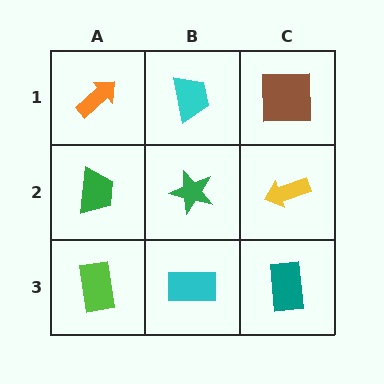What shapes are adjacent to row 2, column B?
A cyan trapezoid (row 1, column B), a cyan rectangle (row 3, column B), a green trapezoid (row 2, column A), a yellow arrow (row 2, column C).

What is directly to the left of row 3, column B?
A lime rectangle.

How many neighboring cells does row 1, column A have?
2.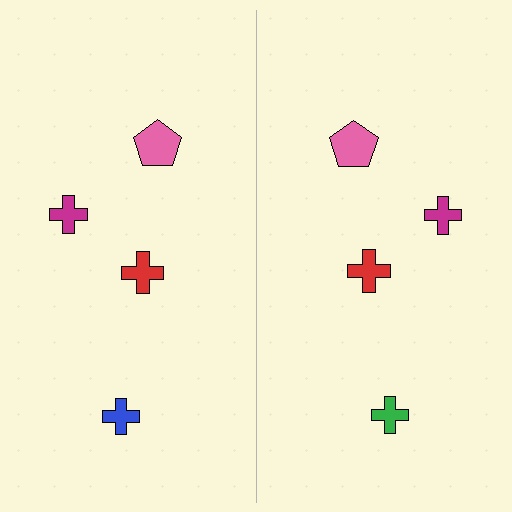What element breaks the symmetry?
The green cross on the right side breaks the symmetry — its mirror counterpart is blue.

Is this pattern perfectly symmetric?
No, the pattern is not perfectly symmetric. The green cross on the right side breaks the symmetry — its mirror counterpart is blue.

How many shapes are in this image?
There are 8 shapes in this image.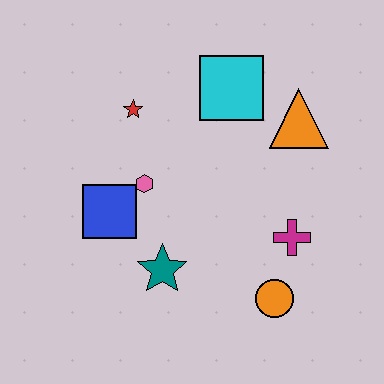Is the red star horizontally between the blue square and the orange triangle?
Yes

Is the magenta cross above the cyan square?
No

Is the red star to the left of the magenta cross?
Yes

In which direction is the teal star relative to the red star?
The teal star is below the red star.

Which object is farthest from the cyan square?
The orange circle is farthest from the cyan square.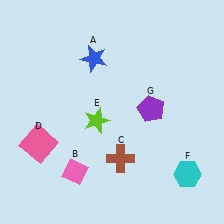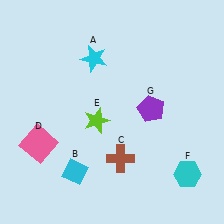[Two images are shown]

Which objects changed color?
A changed from blue to cyan. B changed from pink to cyan.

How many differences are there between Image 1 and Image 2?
There are 2 differences between the two images.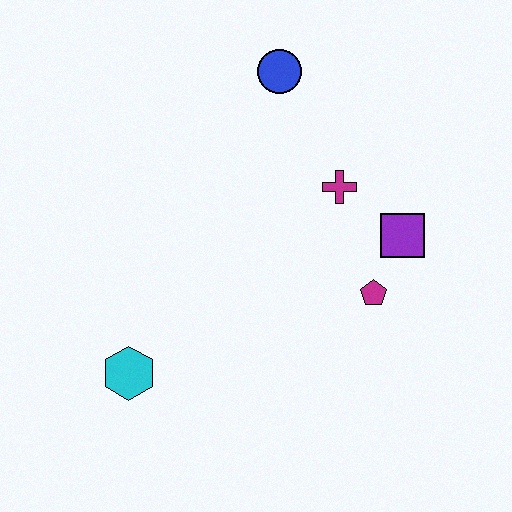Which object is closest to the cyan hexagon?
The magenta pentagon is closest to the cyan hexagon.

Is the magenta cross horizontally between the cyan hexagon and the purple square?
Yes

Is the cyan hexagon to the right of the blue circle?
No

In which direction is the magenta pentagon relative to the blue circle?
The magenta pentagon is below the blue circle.